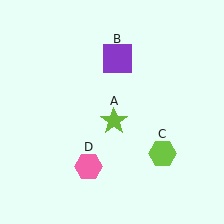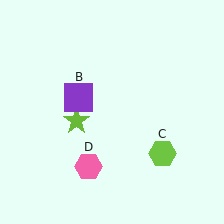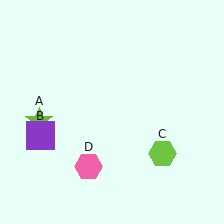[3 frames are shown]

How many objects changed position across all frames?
2 objects changed position: lime star (object A), purple square (object B).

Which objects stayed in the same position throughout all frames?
Lime hexagon (object C) and pink hexagon (object D) remained stationary.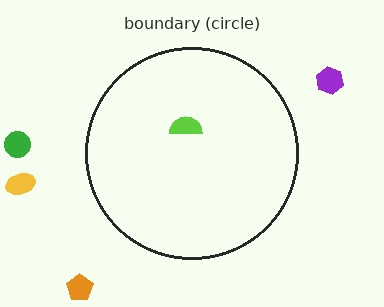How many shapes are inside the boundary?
1 inside, 4 outside.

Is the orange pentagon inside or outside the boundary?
Outside.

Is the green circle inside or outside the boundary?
Outside.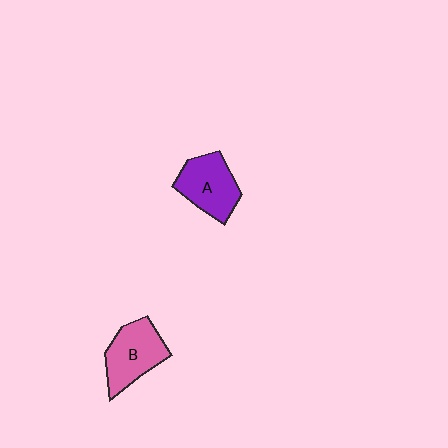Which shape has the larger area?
Shape B (pink).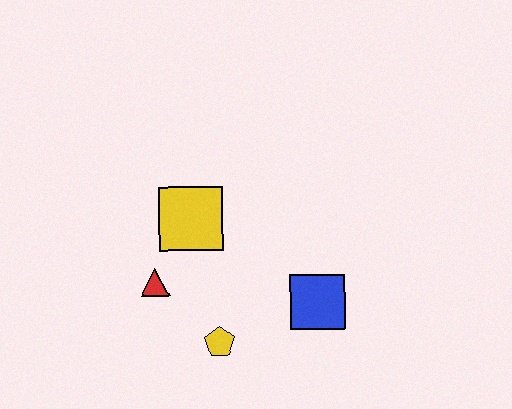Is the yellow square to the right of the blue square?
No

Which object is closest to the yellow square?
The red triangle is closest to the yellow square.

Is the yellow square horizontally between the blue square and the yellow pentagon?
No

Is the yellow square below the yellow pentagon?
No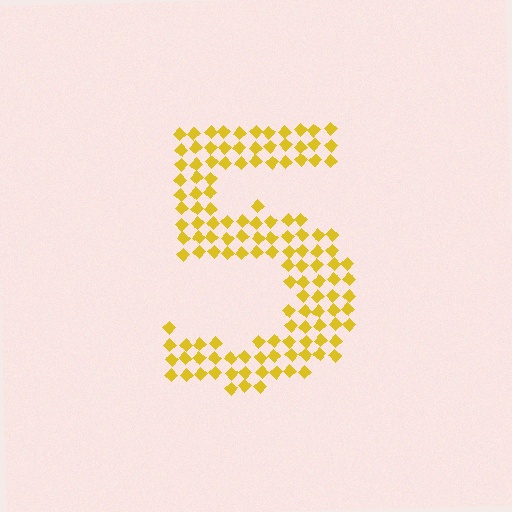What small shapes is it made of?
It is made of small diamonds.